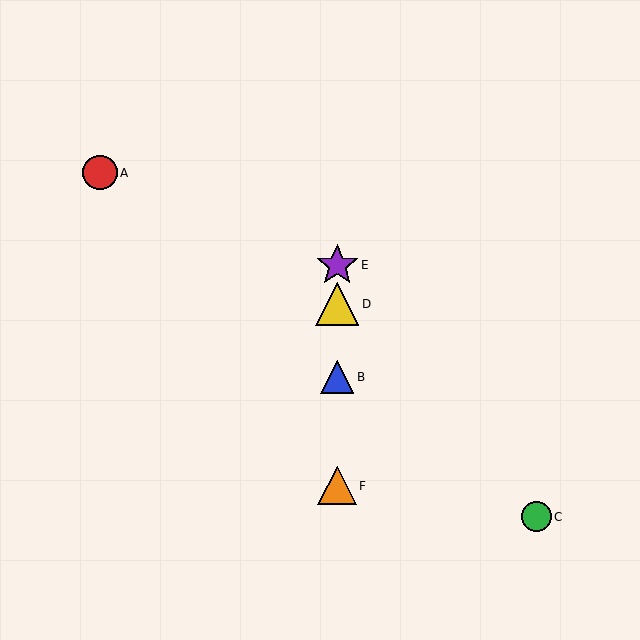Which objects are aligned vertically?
Objects B, D, E, F are aligned vertically.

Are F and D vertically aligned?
Yes, both are at x≈337.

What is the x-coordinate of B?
Object B is at x≈337.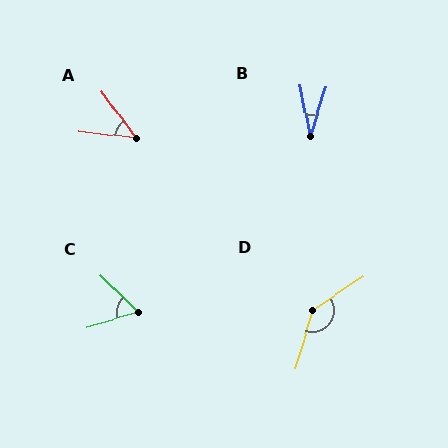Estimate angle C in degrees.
Approximately 61 degrees.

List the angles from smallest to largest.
B (28°), A (48°), C (61°), D (141°).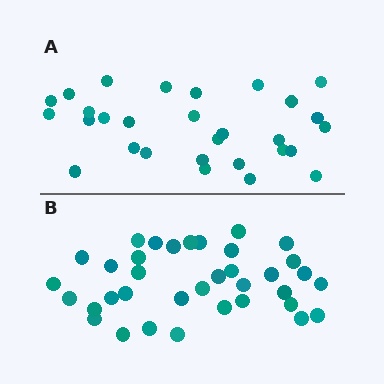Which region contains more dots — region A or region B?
Region B (the bottom region) has more dots.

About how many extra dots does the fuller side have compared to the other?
Region B has roughly 8 or so more dots than region A.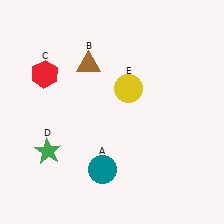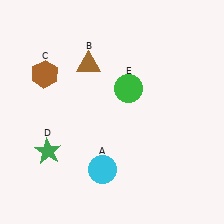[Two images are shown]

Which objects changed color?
A changed from teal to cyan. C changed from red to brown. E changed from yellow to green.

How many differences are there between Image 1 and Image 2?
There are 3 differences between the two images.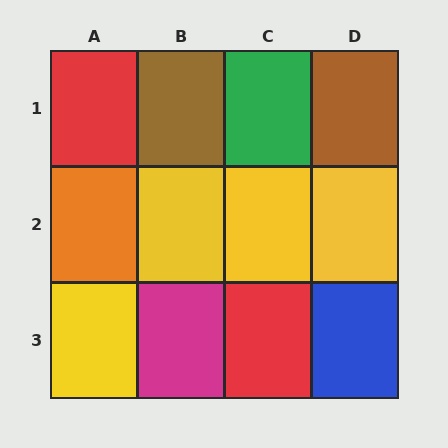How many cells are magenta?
1 cell is magenta.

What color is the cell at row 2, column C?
Yellow.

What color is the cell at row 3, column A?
Yellow.